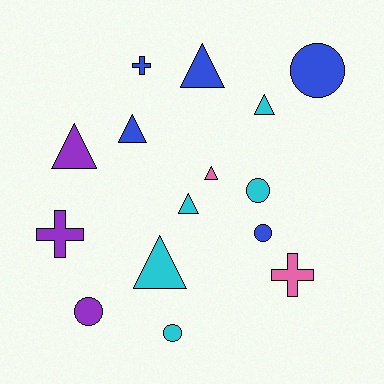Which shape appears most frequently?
Triangle, with 7 objects.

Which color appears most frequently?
Cyan, with 5 objects.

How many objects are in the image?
There are 15 objects.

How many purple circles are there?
There is 1 purple circle.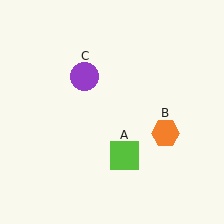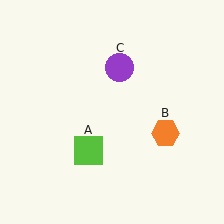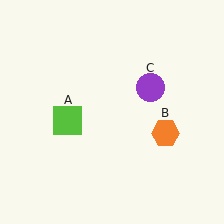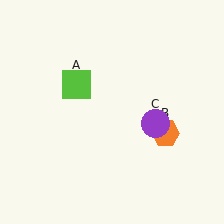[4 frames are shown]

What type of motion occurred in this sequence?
The lime square (object A), purple circle (object C) rotated clockwise around the center of the scene.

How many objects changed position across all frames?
2 objects changed position: lime square (object A), purple circle (object C).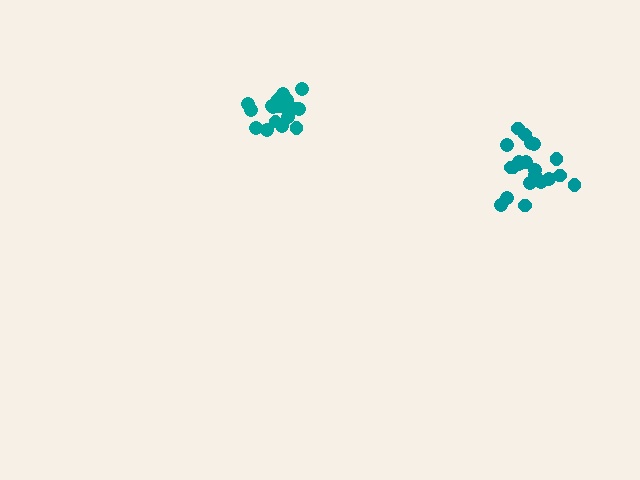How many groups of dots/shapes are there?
There are 2 groups.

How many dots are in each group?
Group 1: 21 dots, Group 2: 18 dots (39 total).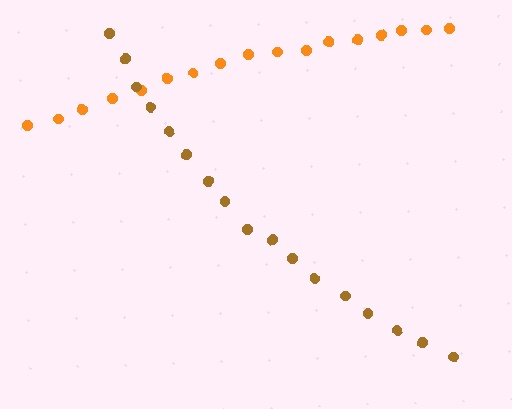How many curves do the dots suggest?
There are 2 distinct paths.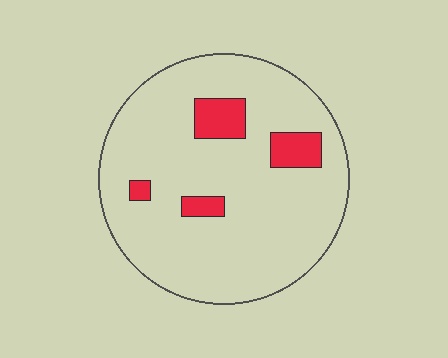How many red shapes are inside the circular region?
4.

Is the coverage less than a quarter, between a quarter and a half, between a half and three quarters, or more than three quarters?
Less than a quarter.